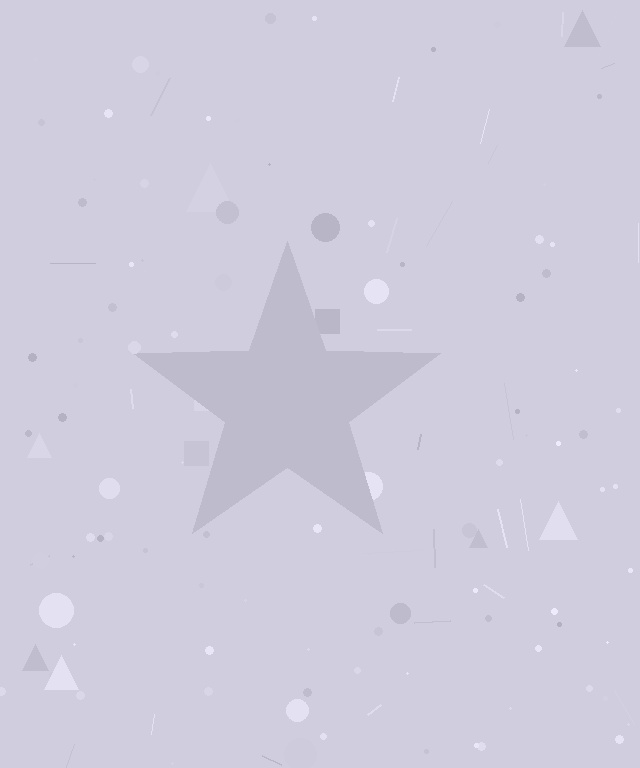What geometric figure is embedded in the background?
A star is embedded in the background.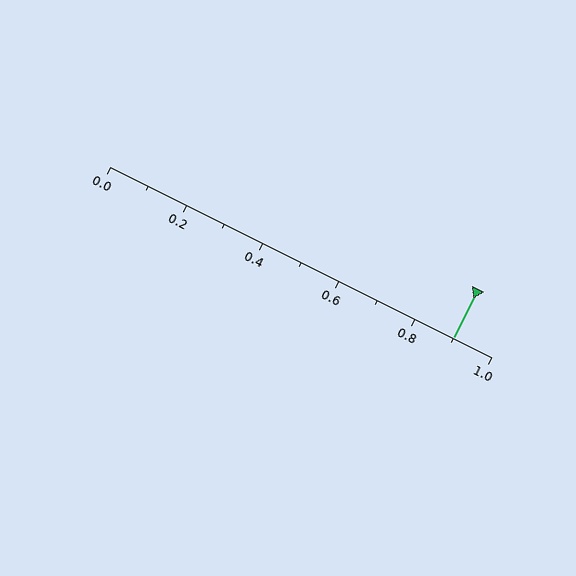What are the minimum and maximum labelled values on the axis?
The axis runs from 0.0 to 1.0.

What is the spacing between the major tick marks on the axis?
The major ticks are spaced 0.2 apart.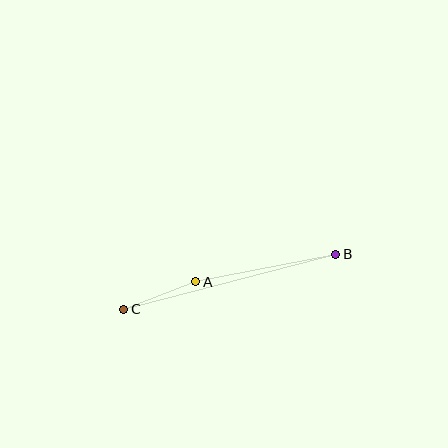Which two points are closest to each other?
Points A and C are closest to each other.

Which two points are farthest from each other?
Points B and C are farthest from each other.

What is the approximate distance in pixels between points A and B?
The distance between A and B is approximately 143 pixels.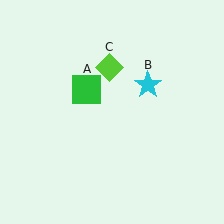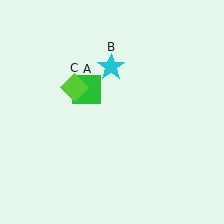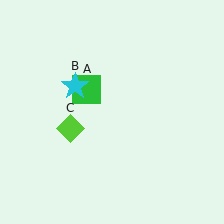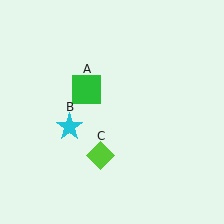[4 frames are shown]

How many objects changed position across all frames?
2 objects changed position: cyan star (object B), lime diamond (object C).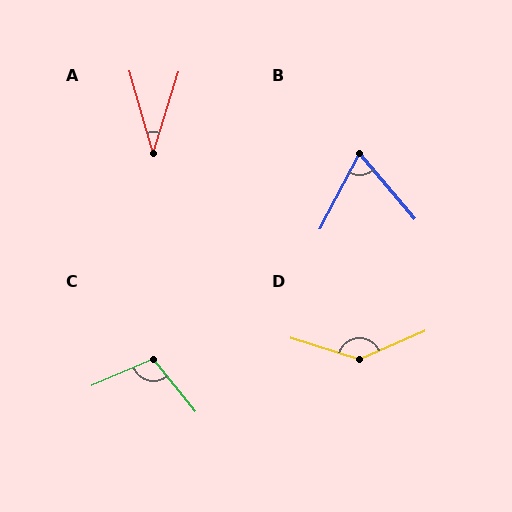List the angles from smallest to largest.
A (33°), B (68°), C (105°), D (139°).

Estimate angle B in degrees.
Approximately 68 degrees.